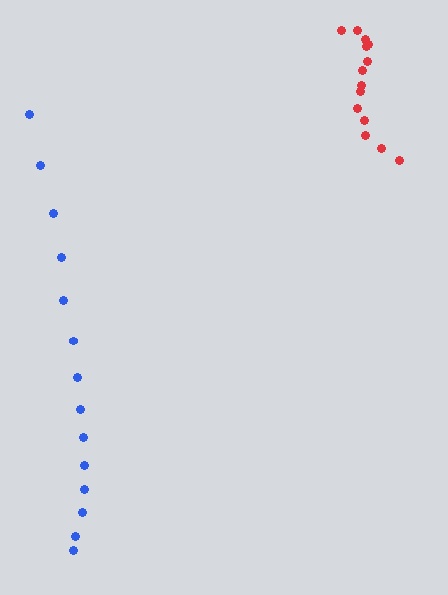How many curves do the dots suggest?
There are 2 distinct paths.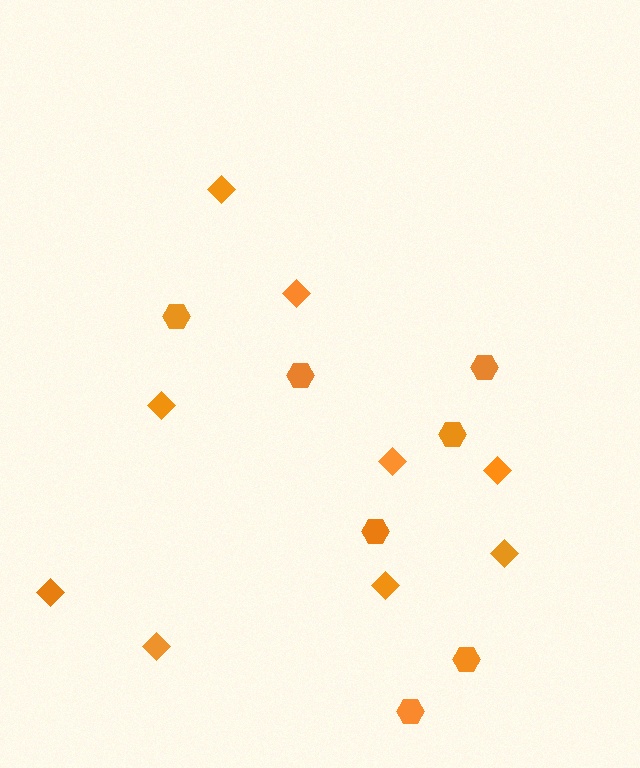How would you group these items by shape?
There are 2 groups: one group of hexagons (7) and one group of diamonds (9).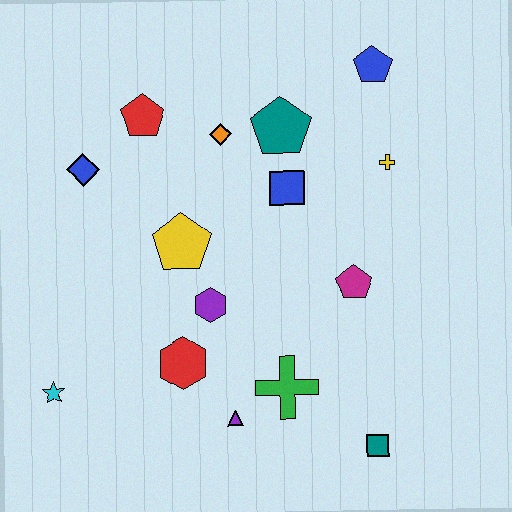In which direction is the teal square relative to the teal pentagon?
The teal square is below the teal pentagon.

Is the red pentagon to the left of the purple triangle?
Yes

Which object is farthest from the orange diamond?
The teal square is farthest from the orange diamond.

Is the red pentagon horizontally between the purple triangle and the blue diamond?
Yes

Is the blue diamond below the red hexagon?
No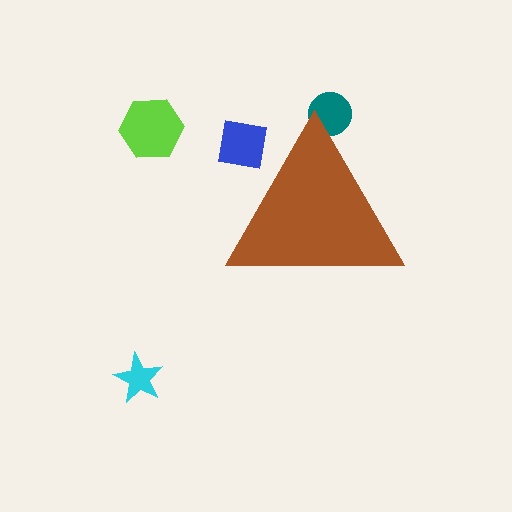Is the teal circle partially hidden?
Yes, the teal circle is partially hidden behind the brown triangle.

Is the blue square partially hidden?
Yes, the blue square is partially hidden behind the brown triangle.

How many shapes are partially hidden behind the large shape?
2 shapes are partially hidden.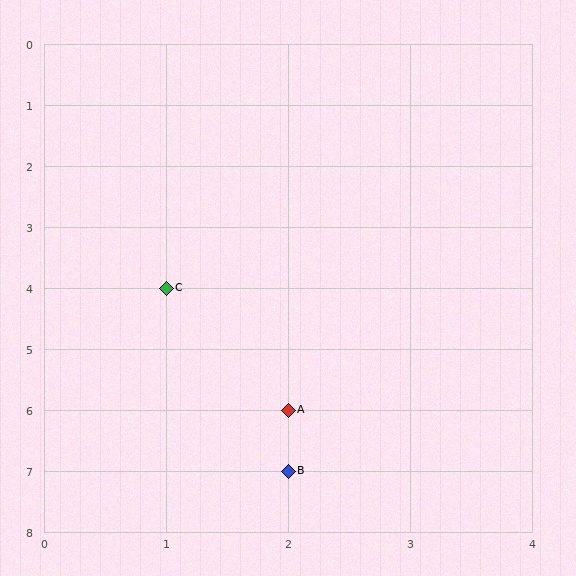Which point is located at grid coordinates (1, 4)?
Point C is at (1, 4).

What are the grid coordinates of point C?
Point C is at grid coordinates (1, 4).